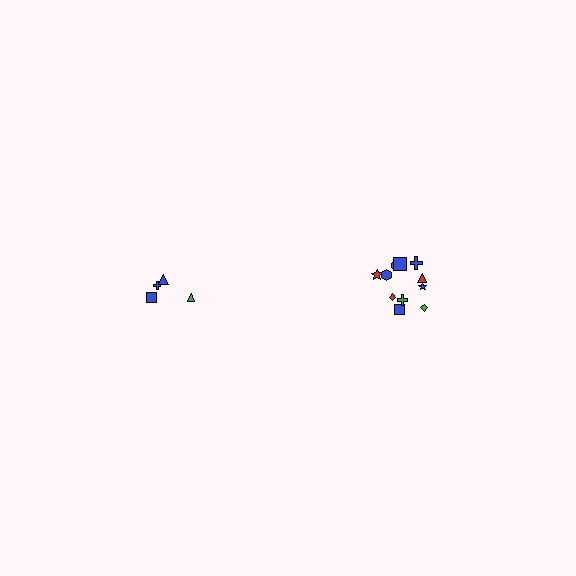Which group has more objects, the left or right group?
The right group.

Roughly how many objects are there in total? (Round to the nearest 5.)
Roughly 15 objects in total.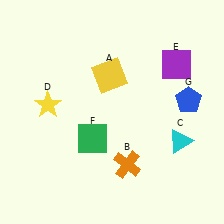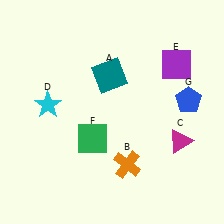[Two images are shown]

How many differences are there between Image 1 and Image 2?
There are 3 differences between the two images.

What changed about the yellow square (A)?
In Image 1, A is yellow. In Image 2, it changed to teal.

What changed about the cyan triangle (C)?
In Image 1, C is cyan. In Image 2, it changed to magenta.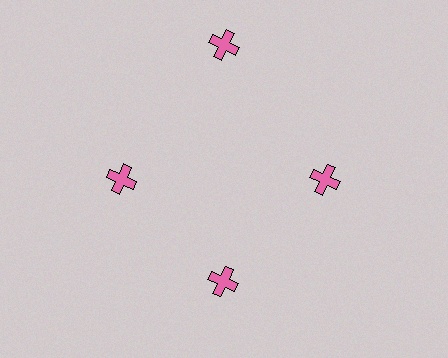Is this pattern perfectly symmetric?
No. The 4 pink crosses are arranged in a ring, but one element near the 12 o'clock position is pushed outward from the center, breaking the 4-fold rotational symmetry.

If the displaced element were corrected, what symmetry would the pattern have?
It would have 4-fold rotational symmetry — the pattern would map onto itself every 90 degrees.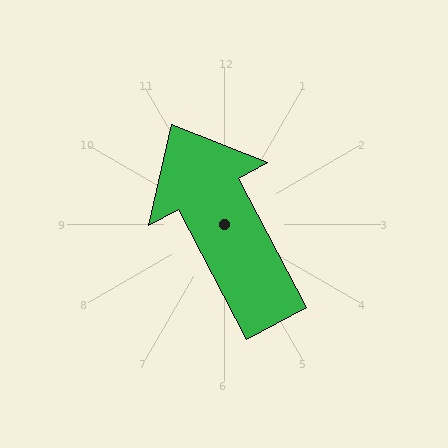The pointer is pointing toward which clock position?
Roughly 11 o'clock.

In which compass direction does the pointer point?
Northwest.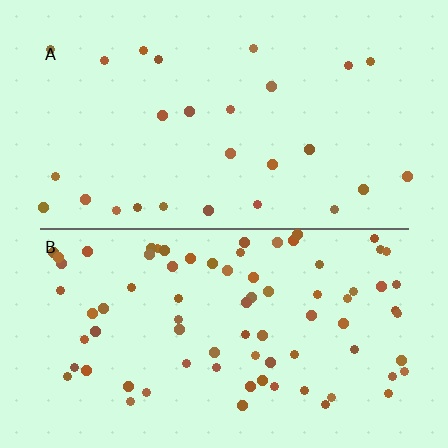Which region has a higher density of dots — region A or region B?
B (the bottom).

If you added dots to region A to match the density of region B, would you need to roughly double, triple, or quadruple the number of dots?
Approximately triple.